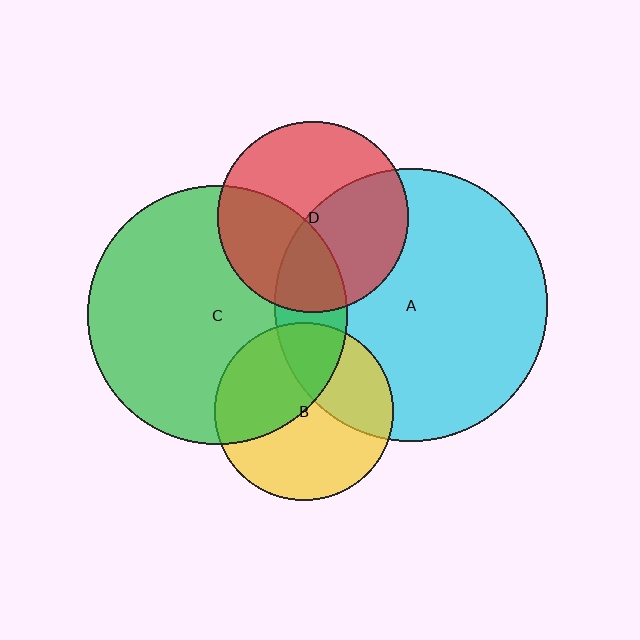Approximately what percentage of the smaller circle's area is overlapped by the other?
Approximately 35%.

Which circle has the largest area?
Circle A (cyan).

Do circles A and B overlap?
Yes.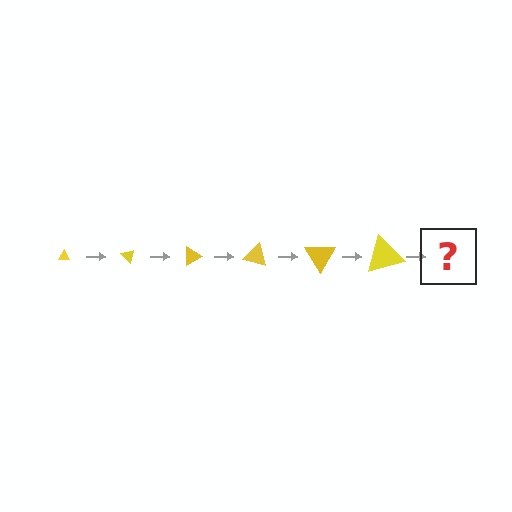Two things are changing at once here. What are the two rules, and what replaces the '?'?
The two rules are that the triangle grows larger each step and it rotates 45 degrees each step. The '?' should be a triangle, larger than the previous one and rotated 270 degrees from the start.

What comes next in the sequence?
The next element should be a triangle, larger than the previous one and rotated 270 degrees from the start.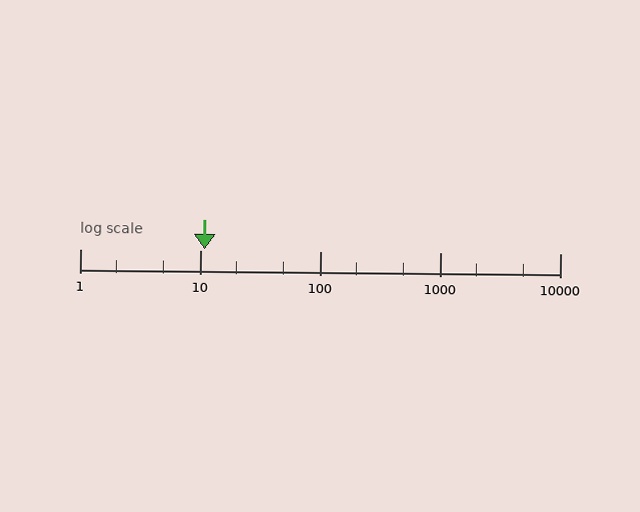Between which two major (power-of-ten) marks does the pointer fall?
The pointer is between 10 and 100.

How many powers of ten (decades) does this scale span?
The scale spans 4 decades, from 1 to 10000.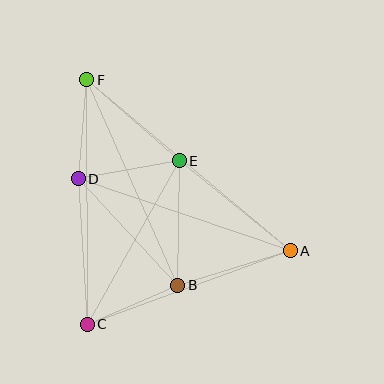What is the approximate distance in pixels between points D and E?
The distance between D and E is approximately 102 pixels.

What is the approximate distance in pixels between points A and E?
The distance between A and E is approximately 143 pixels.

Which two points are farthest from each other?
Points A and F are farthest from each other.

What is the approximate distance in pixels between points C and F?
The distance between C and F is approximately 245 pixels.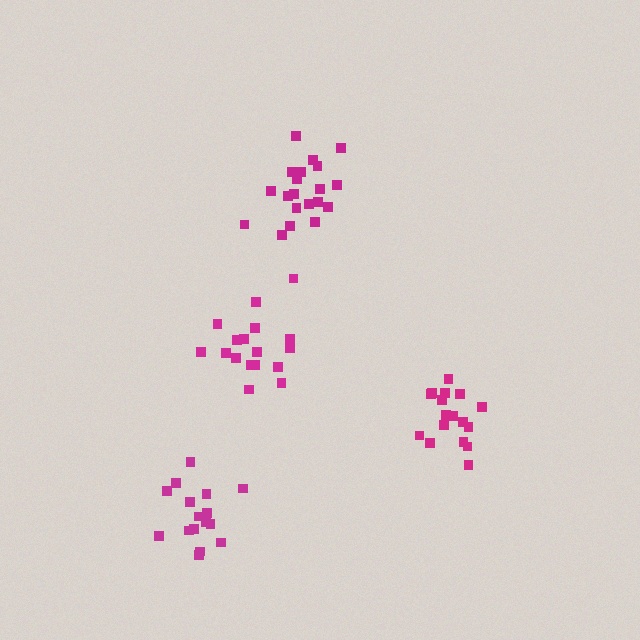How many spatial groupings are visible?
There are 4 spatial groupings.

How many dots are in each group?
Group 1: 16 dots, Group 2: 17 dots, Group 3: 20 dots, Group 4: 17 dots (70 total).